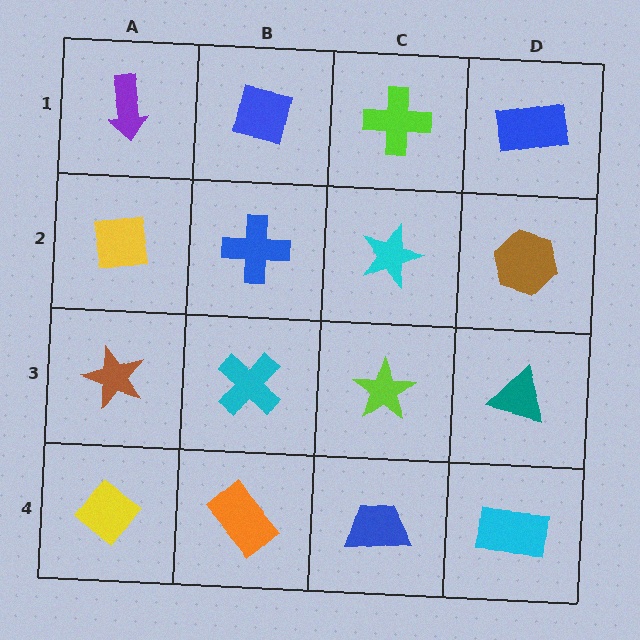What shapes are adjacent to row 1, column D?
A brown hexagon (row 2, column D), a lime cross (row 1, column C).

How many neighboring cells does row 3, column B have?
4.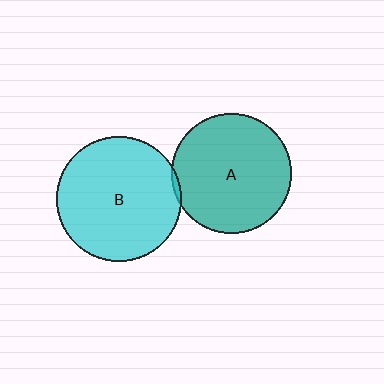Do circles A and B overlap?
Yes.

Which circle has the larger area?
Circle B (cyan).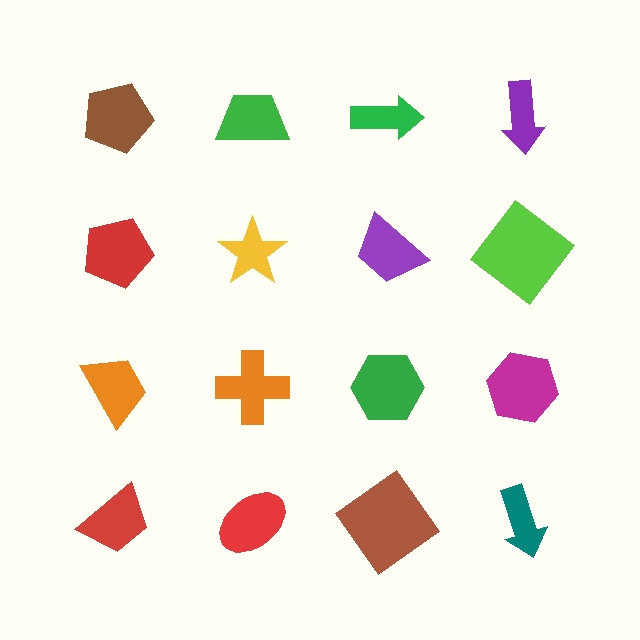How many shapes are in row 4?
4 shapes.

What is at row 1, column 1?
A brown pentagon.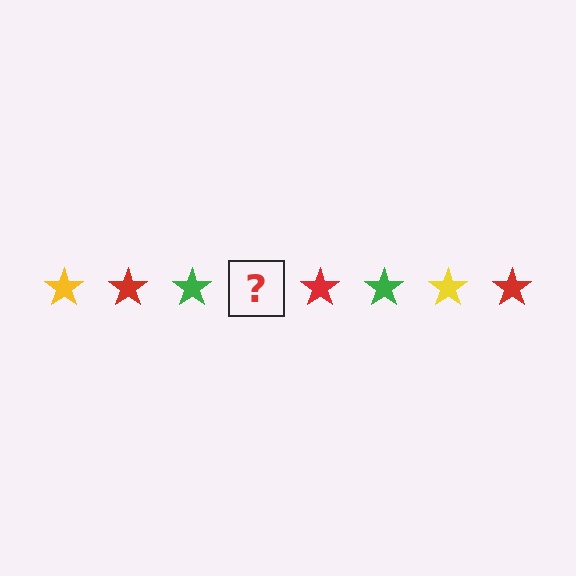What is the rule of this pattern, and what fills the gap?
The rule is that the pattern cycles through yellow, red, green stars. The gap should be filled with a yellow star.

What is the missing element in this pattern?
The missing element is a yellow star.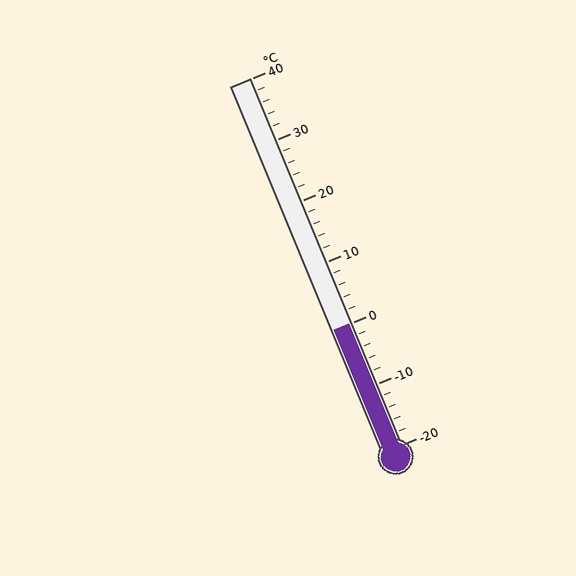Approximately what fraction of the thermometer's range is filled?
The thermometer is filled to approximately 35% of its range.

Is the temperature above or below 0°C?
The temperature is at 0°C.